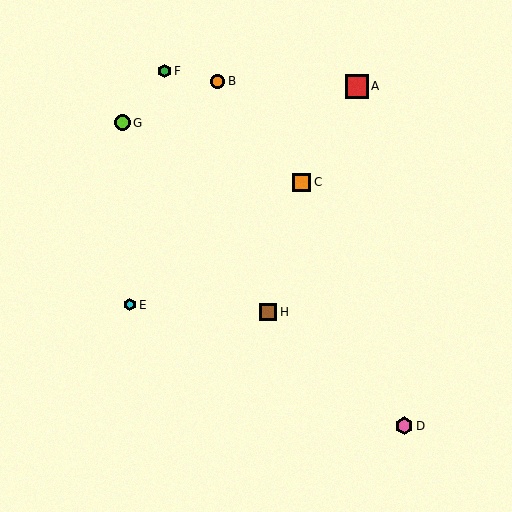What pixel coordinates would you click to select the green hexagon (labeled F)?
Click at (165, 71) to select the green hexagon F.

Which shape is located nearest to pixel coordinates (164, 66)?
The green hexagon (labeled F) at (165, 71) is nearest to that location.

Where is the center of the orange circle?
The center of the orange circle is at (218, 81).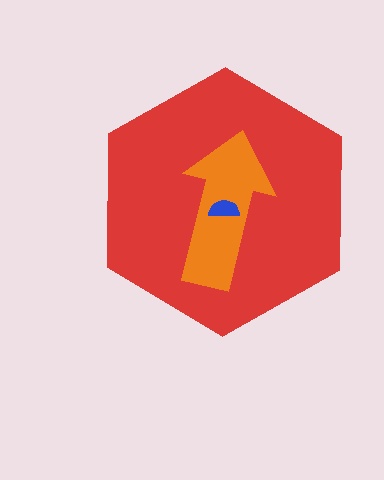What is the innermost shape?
The blue semicircle.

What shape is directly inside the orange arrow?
The blue semicircle.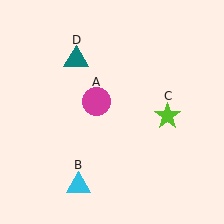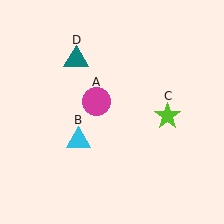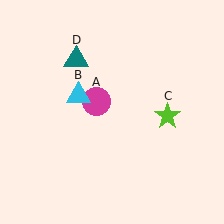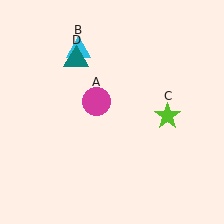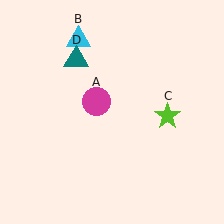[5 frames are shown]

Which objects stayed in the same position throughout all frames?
Magenta circle (object A) and lime star (object C) and teal triangle (object D) remained stationary.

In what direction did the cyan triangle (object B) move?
The cyan triangle (object B) moved up.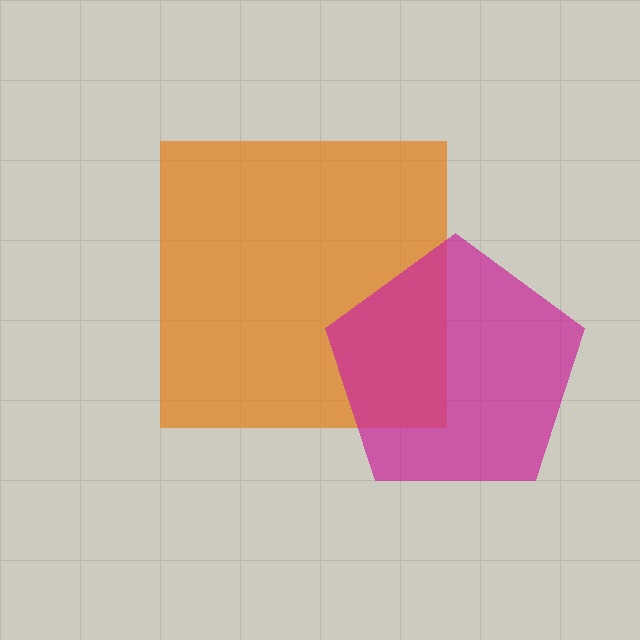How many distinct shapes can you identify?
There are 2 distinct shapes: an orange square, a magenta pentagon.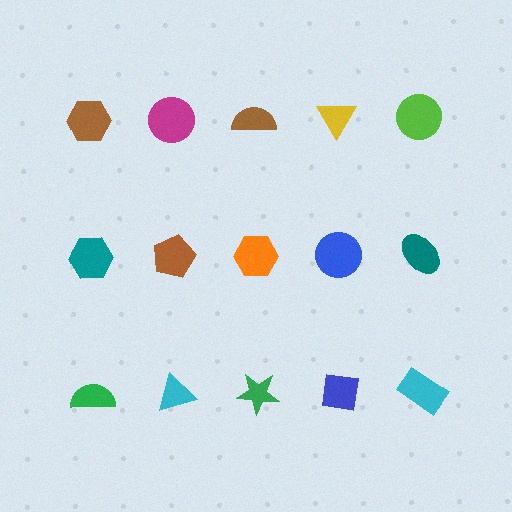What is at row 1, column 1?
A brown hexagon.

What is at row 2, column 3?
An orange hexagon.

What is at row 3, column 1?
A green semicircle.